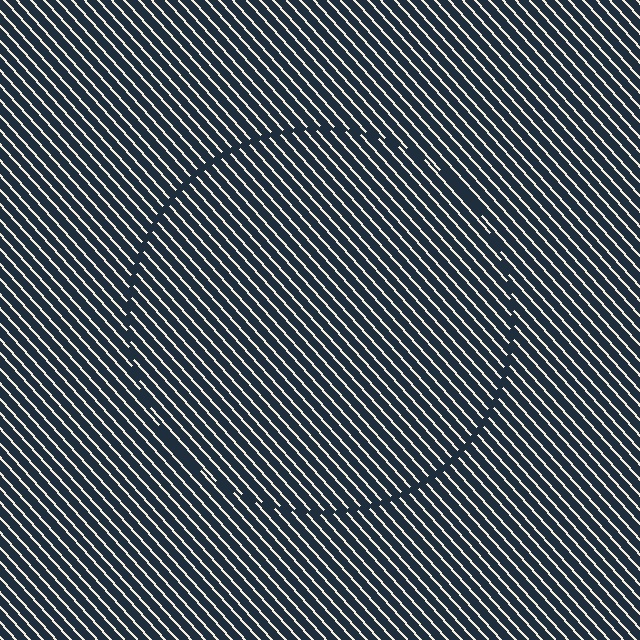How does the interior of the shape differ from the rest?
The interior of the shape contains the same grating, shifted by half a period — the contour is defined by the phase discontinuity where line-ends from the inner and outer gratings abut.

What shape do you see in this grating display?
An illusory circle. The interior of the shape contains the same grating, shifted by half a period — the contour is defined by the phase discontinuity where line-ends from the inner and outer gratings abut.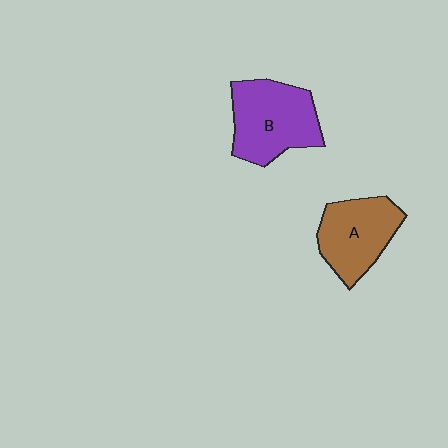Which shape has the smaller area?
Shape A (brown).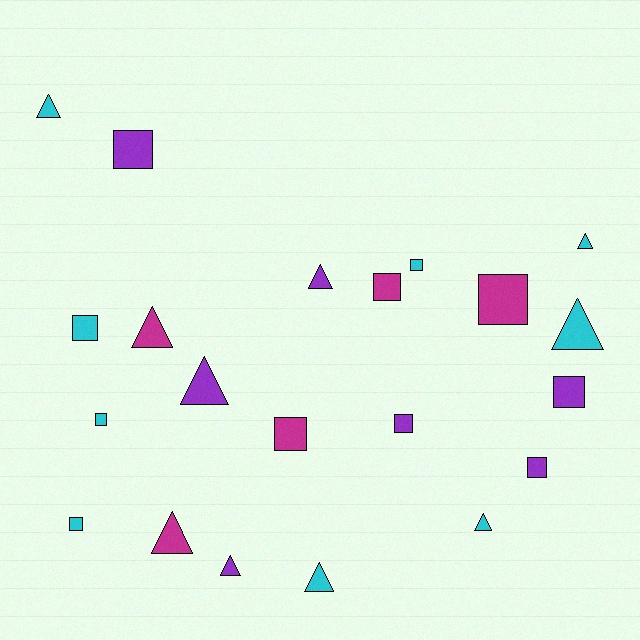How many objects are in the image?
There are 21 objects.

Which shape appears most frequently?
Square, with 11 objects.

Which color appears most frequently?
Cyan, with 9 objects.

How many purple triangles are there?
There are 3 purple triangles.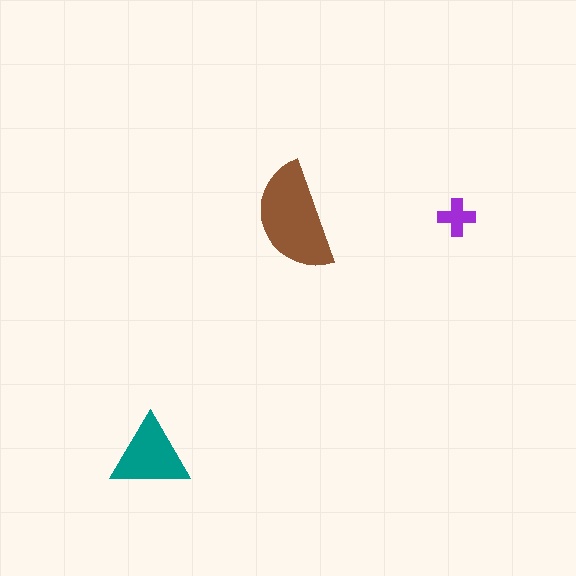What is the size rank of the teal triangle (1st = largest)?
2nd.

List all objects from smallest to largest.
The purple cross, the teal triangle, the brown semicircle.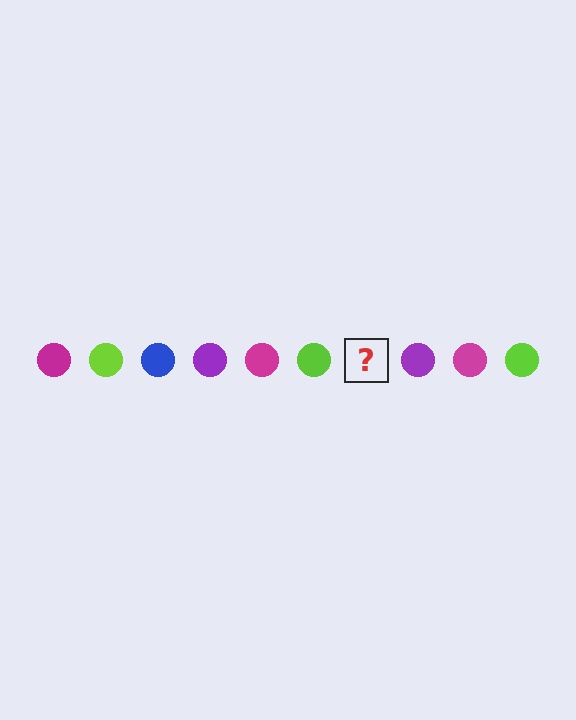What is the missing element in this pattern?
The missing element is a blue circle.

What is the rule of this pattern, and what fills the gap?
The rule is that the pattern cycles through magenta, lime, blue, purple circles. The gap should be filled with a blue circle.